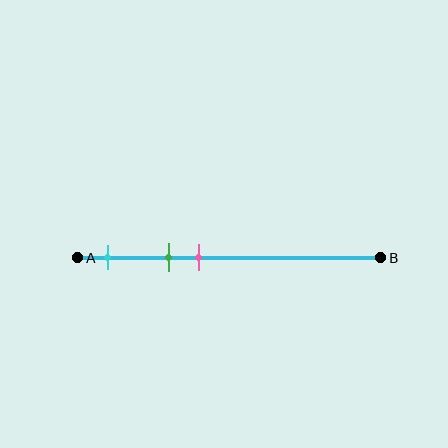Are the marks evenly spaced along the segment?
Yes, the marks are approximately evenly spaced.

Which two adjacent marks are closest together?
The green and pink marks are the closest adjacent pair.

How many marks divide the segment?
There are 3 marks dividing the segment.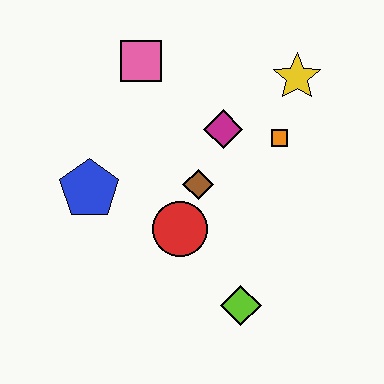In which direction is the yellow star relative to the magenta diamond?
The yellow star is to the right of the magenta diamond.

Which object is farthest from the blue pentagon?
The yellow star is farthest from the blue pentagon.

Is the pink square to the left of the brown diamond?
Yes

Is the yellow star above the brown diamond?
Yes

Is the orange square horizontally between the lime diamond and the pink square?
No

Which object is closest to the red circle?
The brown diamond is closest to the red circle.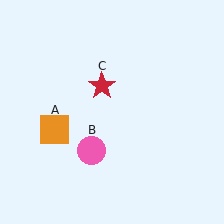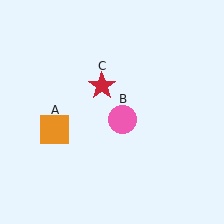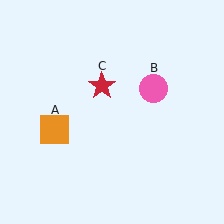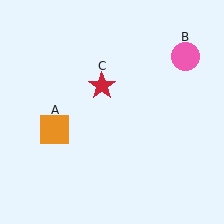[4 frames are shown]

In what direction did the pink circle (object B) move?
The pink circle (object B) moved up and to the right.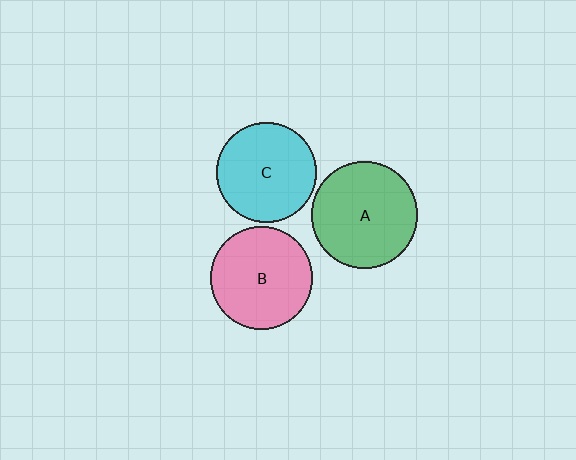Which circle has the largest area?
Circle A (green).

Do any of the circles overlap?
No, none of the circles overlap.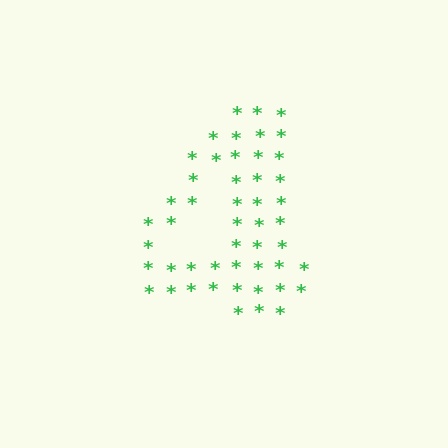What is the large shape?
The large shape is the digit 4.